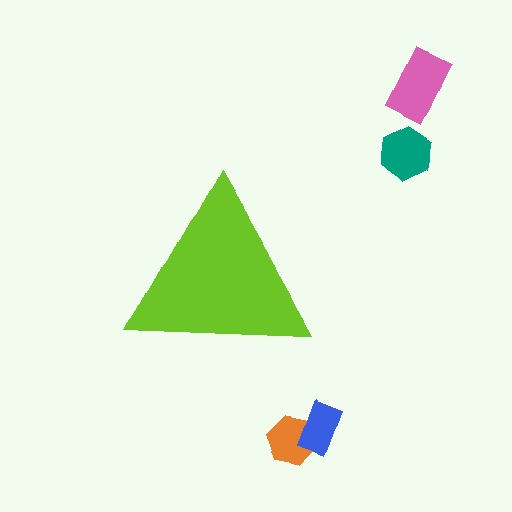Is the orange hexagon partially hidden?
No, the orange hexagon is fully visible.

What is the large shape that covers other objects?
A lime triangle.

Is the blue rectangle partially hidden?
No, the blue rectangle is fully visible.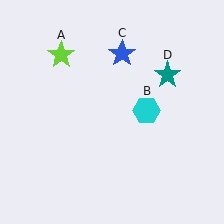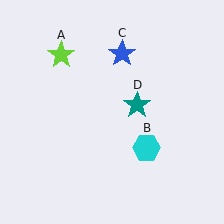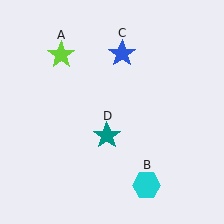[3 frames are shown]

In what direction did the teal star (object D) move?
The teal star (object D) moved down and to the left.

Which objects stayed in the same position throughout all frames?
Lime star (object A) and blue star (object C) remained stationary.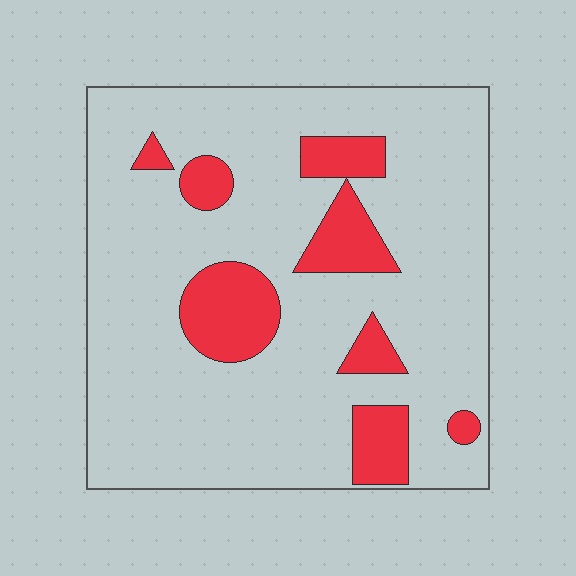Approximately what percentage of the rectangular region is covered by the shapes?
Approximately 15%.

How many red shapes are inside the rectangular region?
8.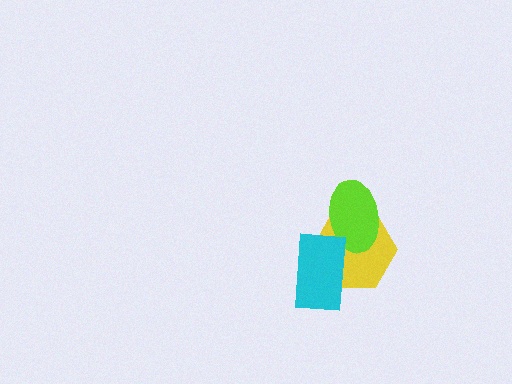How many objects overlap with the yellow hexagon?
2 objects overlap with the yellow hexagon.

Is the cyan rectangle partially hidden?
No, no other shape covers it.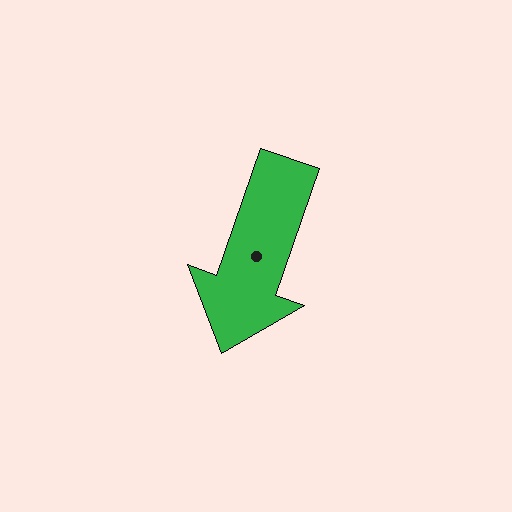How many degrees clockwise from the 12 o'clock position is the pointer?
Approximately 199 degrees.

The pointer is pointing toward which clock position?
Roughly 7 o'clock.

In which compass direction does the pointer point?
South.